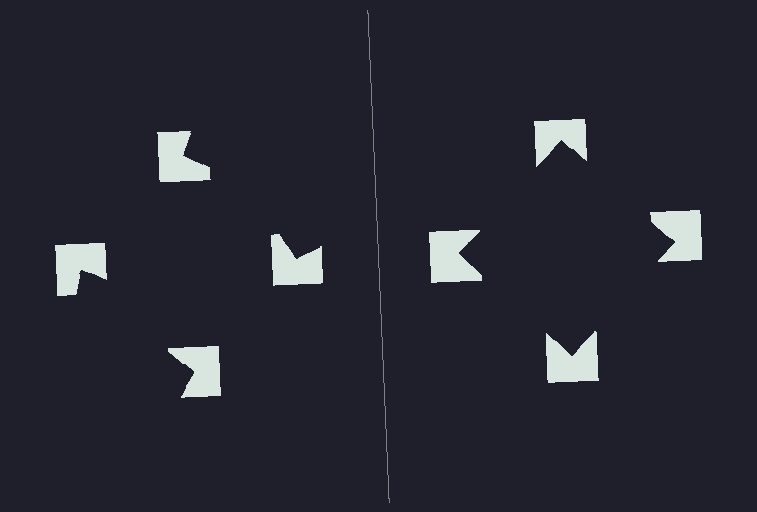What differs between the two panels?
The notched squares are positioned identically on both sides; only the wedge orientations differ. On the right they align to a square; on the left they are misaligned.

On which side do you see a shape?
An illusory square appears on the right side. On the left side the wedge cuts are rotated, so no coherent shape forms.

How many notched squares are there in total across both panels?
8 — 4 on each side.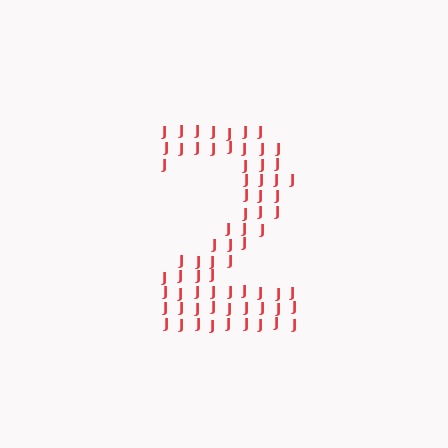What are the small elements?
The small elements are letter J's.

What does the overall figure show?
The overall figure shows the digit 2.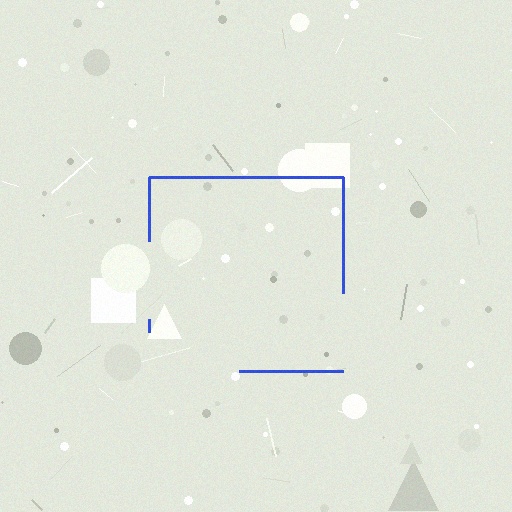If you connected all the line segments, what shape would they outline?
They would outline a square.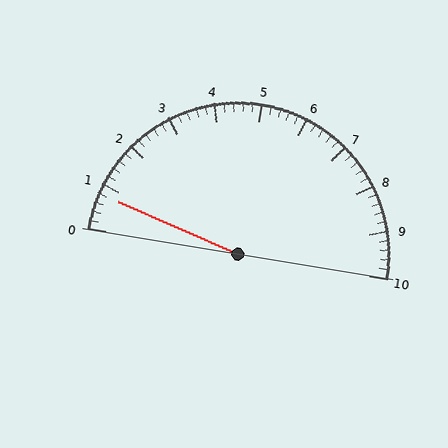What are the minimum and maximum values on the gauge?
The gauge ranges from 0 to 10.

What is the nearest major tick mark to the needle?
The nearest major tick mark is 1.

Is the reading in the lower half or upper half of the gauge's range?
The reading is in the lower half of the range (0 to 10).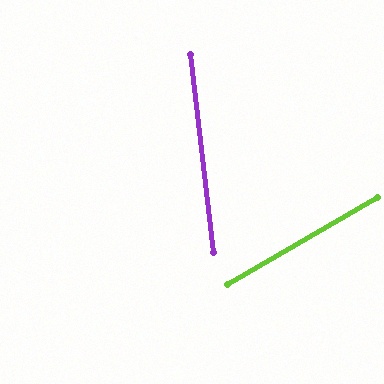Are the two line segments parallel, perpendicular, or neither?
Neither parallel nor perpendicular — they differ by about 66°.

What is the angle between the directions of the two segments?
Approximately 66 degrees.